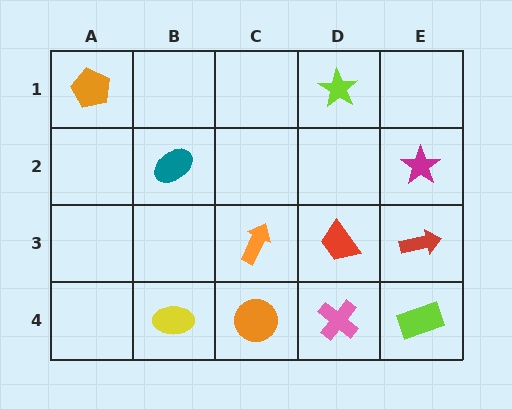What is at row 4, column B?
A yellow ellipse.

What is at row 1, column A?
An orange pentagon.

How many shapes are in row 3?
3 shapes.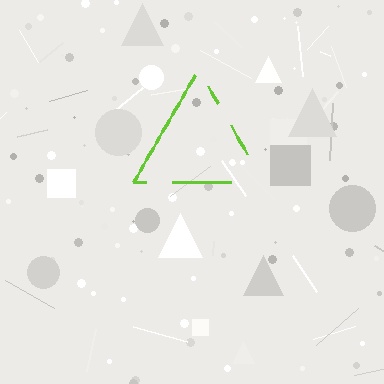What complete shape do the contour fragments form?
The contour fragments form a triangle.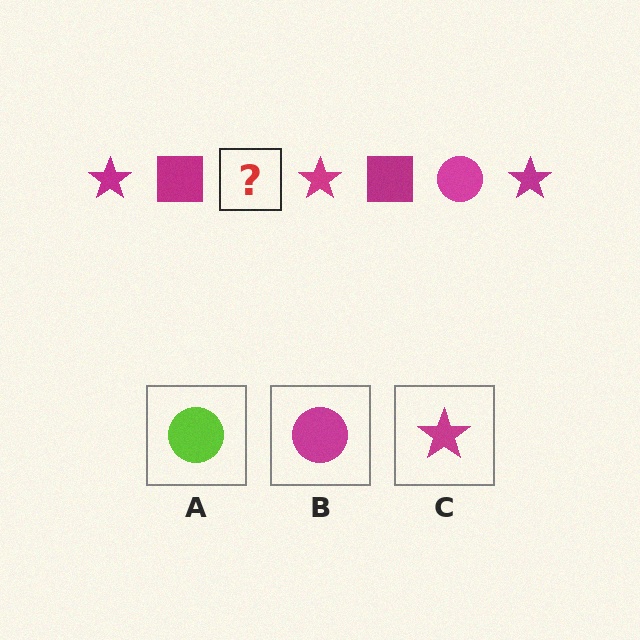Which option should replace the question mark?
Option B.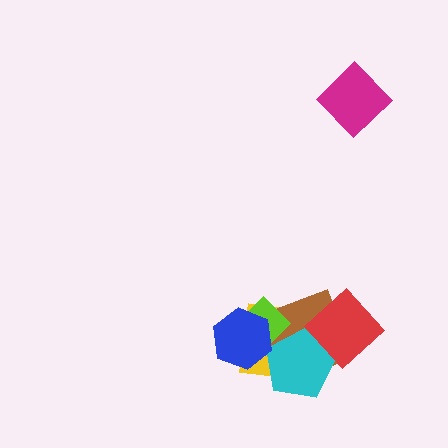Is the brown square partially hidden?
Yes, it is partially covered by another shape.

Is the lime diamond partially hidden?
Yes, it is partially covered by another shape.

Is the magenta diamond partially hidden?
No, no other shape covers it.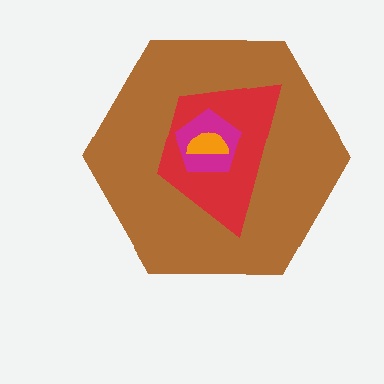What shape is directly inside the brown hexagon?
The red trapezoid.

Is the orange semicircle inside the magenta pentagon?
Yes.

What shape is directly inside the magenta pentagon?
The orange semicircle.